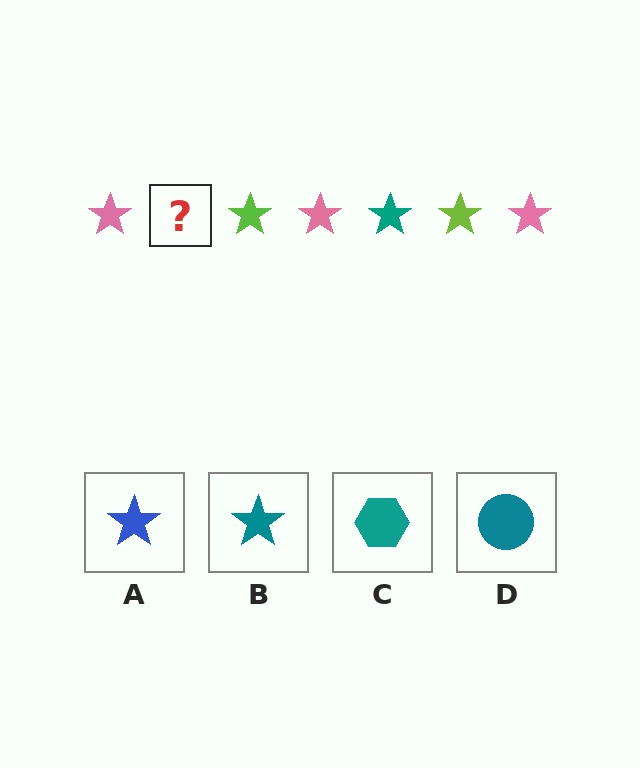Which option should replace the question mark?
Option B.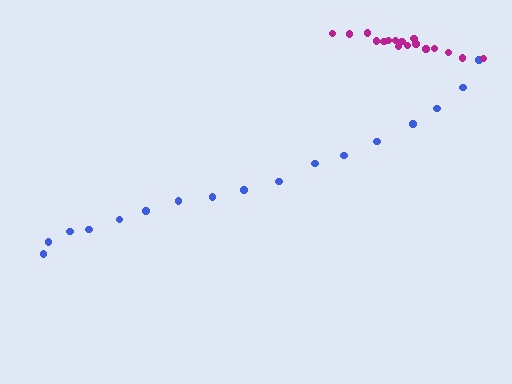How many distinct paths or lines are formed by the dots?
There are 2 distinct paths.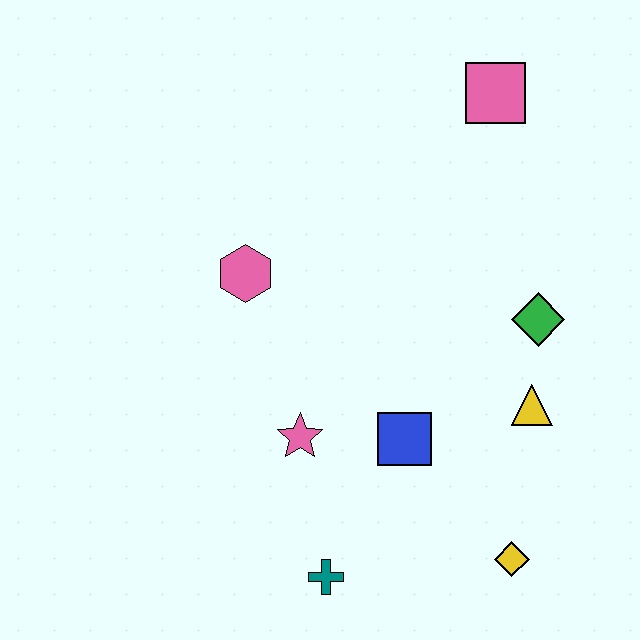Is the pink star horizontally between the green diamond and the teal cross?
No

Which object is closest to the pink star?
The blue square is closest to the pink star.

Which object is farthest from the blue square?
The pink square is farthest from the blue square.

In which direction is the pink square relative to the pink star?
The pink square is above the pink star.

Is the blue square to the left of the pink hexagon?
No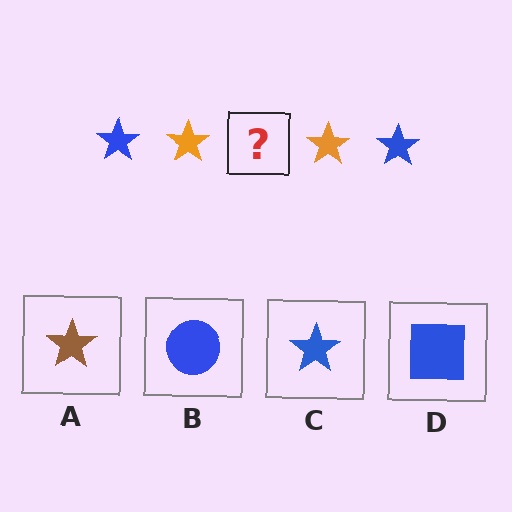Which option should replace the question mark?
Option C.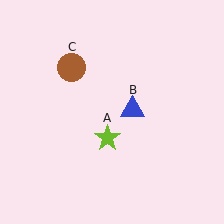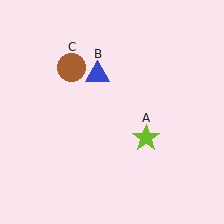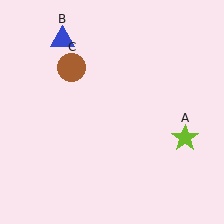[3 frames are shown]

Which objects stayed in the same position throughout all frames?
Brown circle (object C) remained stationary.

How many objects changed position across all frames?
2 objects changed position: lime star (object A), blue triangle (object B).